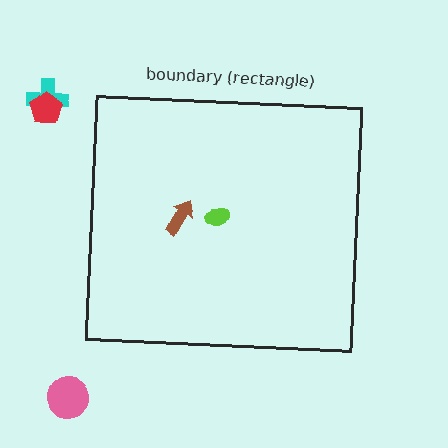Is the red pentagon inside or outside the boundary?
Outside.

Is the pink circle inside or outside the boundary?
Outside.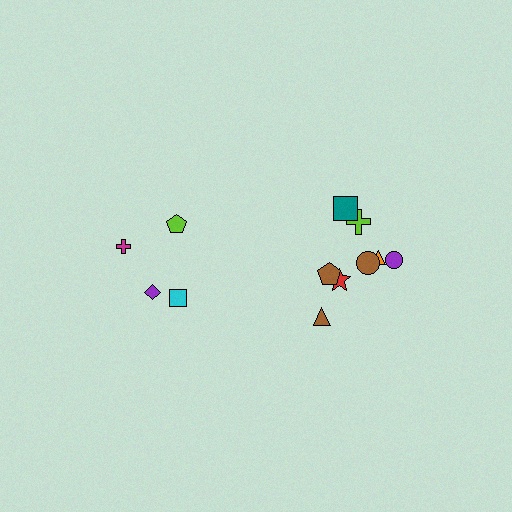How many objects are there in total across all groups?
There are 12 objects.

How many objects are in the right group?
There are 8 objects.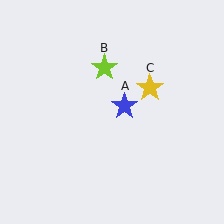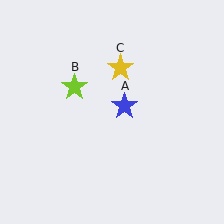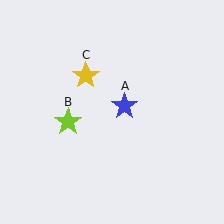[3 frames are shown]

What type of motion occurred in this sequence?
The lime star (object B), yellow star (object C) rotated counterclockwise around the center of the scene.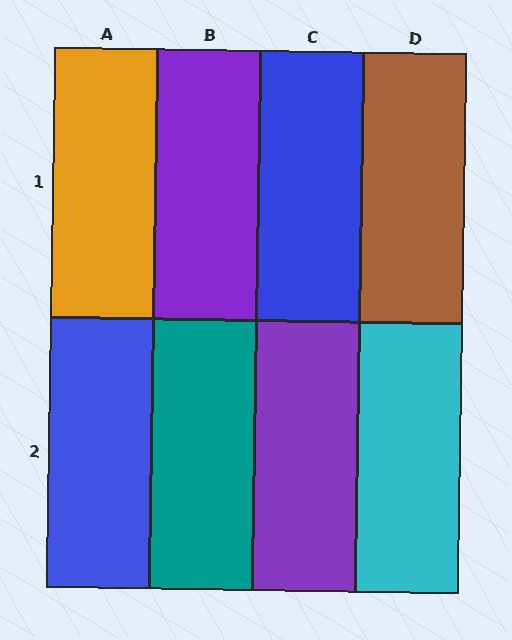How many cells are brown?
1 cell is brown.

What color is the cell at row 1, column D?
Brown.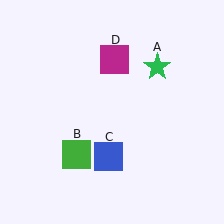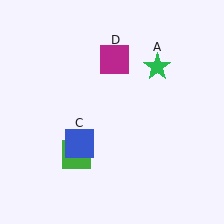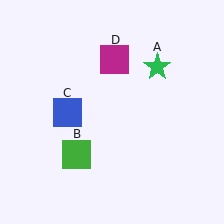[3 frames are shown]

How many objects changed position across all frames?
1 object changed position: blue square (object C).